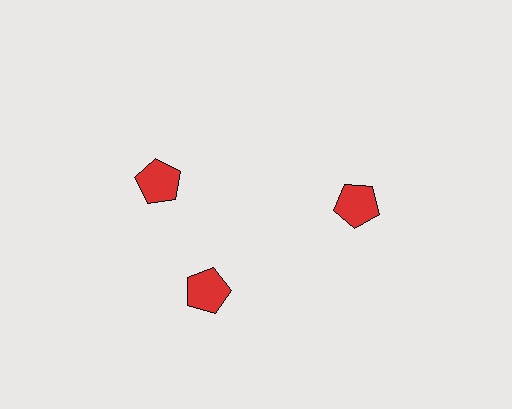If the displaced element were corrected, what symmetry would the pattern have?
It would have 3-fold rotational symmetry — the pattern would map onto itself every 120 degrees.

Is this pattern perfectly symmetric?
No. The 3 red pentagons are arranged in a ring, but one element near the 11 o'clock position is rotated out of alignment along the ring, breaking the 3-fold rotational symmetry.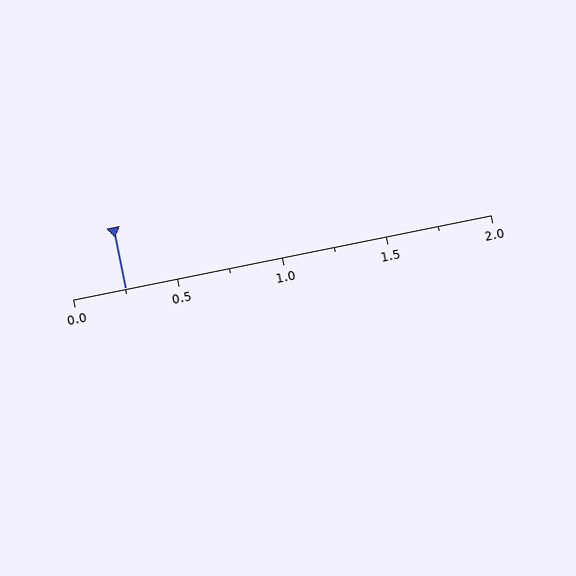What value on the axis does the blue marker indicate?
The marker indicates approximately 0.25.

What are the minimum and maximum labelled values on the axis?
The axis runs from 0.0 to 2.0.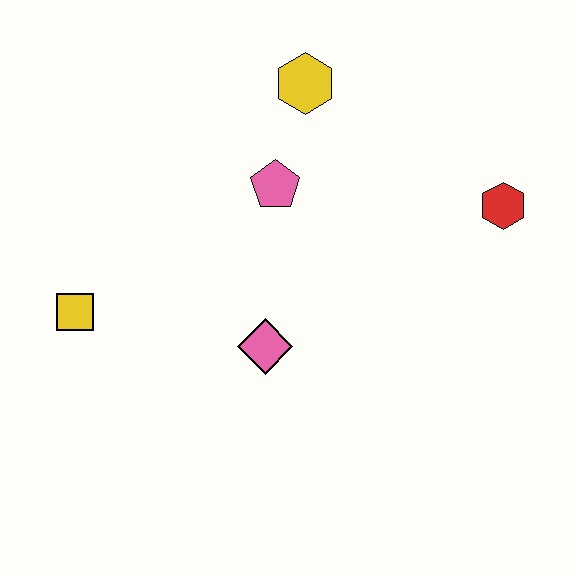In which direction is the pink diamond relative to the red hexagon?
The pink diamond is to the left of the red hexagon.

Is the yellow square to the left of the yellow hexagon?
Yes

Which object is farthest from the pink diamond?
The red hexagon is farthest from the pink diamond.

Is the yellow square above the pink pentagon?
No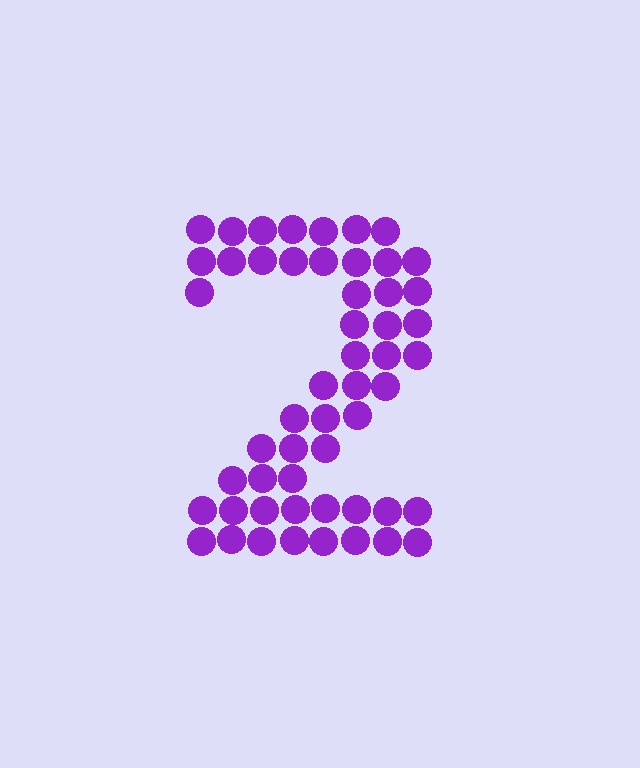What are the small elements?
The small elements are circles.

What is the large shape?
The large shape is the digit 2.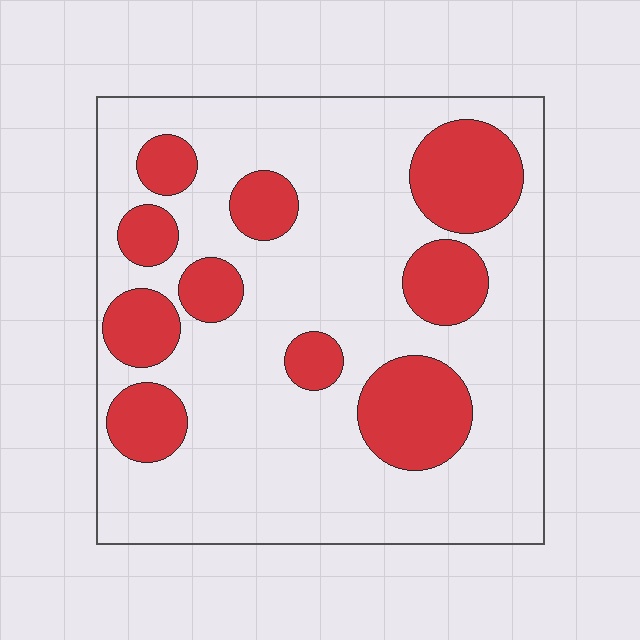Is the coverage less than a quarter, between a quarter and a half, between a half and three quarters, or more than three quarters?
Between a quarter and a half.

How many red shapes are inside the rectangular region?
10.